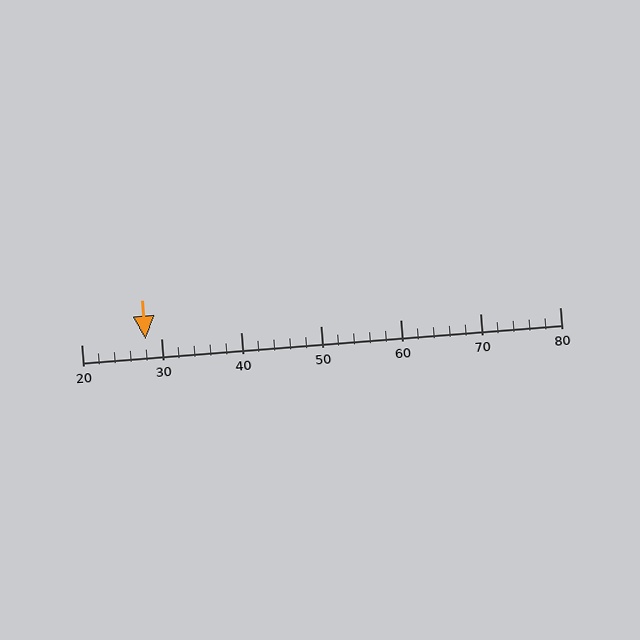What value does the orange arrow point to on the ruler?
The orange arrow points to approximately 28.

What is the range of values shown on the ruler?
The ruler shows values from 20 to 80.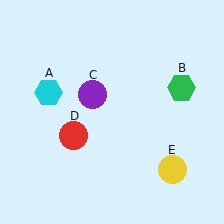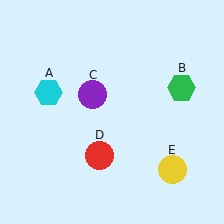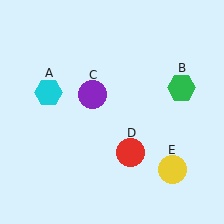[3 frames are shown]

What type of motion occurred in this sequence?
The red circle (object D) rotated counterclockwise around the center of the scene.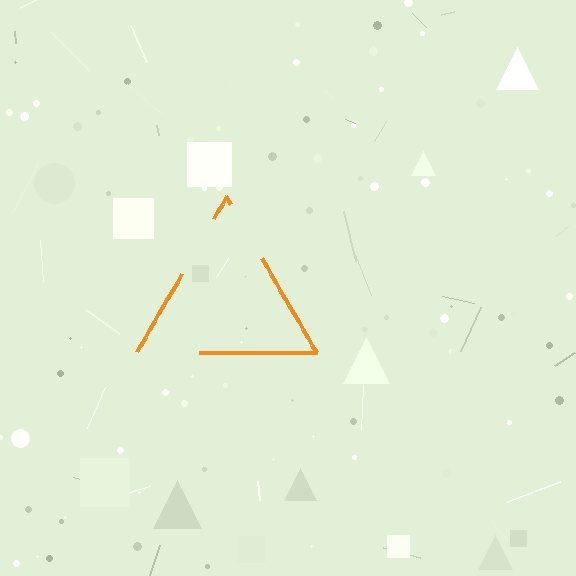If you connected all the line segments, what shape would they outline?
They would outline a triangle.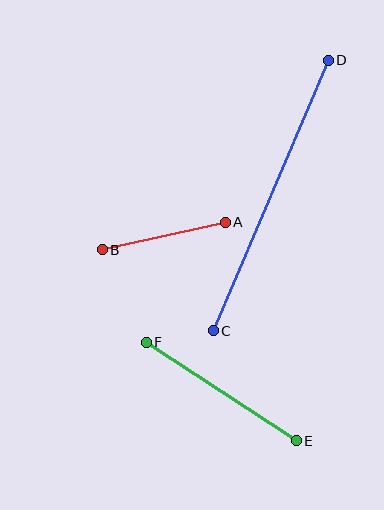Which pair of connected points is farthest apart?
Points C and D are farthest apart.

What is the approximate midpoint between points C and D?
The midpoint is at approximately (271, 195) pixels.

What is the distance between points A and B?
The distance is approximately 126 pixels.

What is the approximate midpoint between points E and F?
The midpoint is at approximately (221, 392) pixels.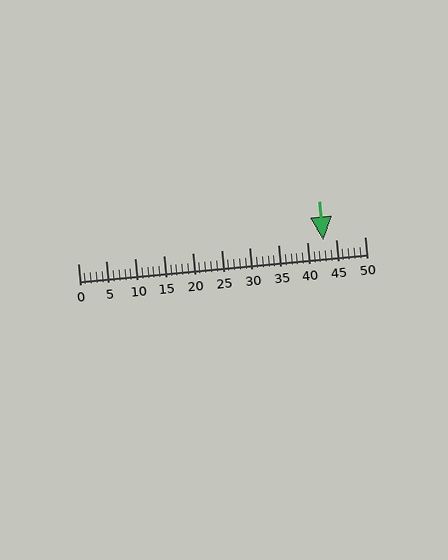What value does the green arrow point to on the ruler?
The green arrow points to approximately 43.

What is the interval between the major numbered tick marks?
The major tick marks are spaced 5 units apart.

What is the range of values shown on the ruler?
The ruler shows values from 0 to 50.